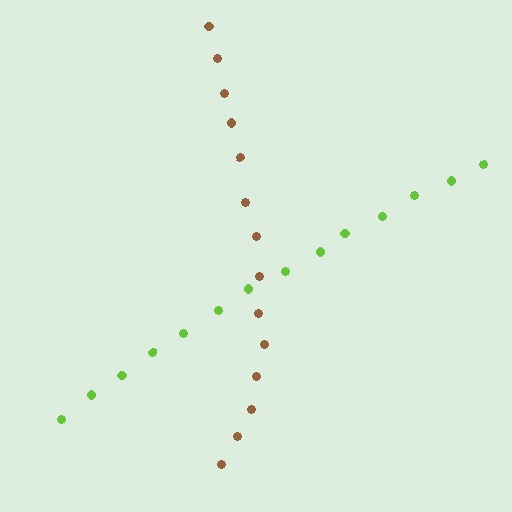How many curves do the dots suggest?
There are 2 distinct paths.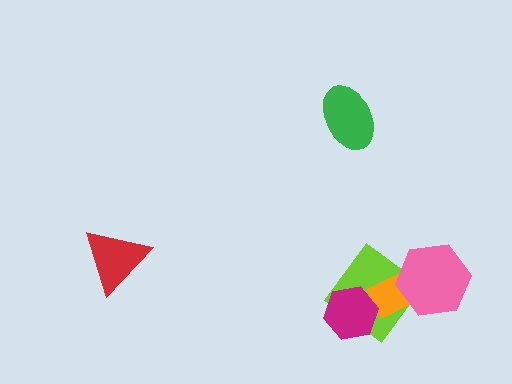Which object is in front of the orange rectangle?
The pink hexagon is in front of the orange rectangle.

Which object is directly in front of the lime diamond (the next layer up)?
The orange rectangle is directly in front of the lime diamond.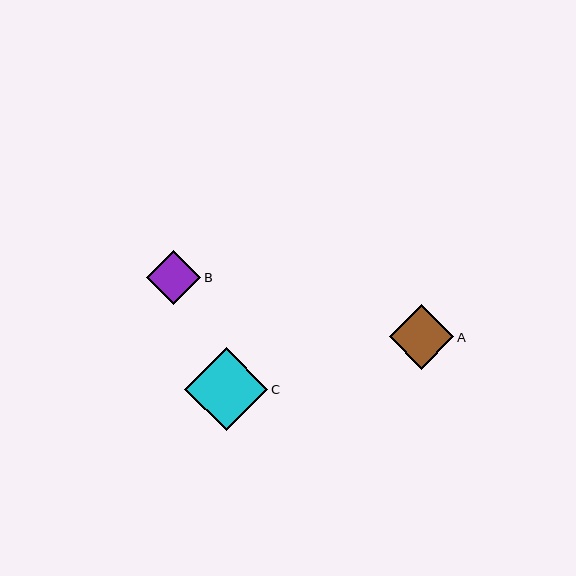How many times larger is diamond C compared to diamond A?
Diamond C is approximately 1.3 times the size of diamond A.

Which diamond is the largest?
Diamond C is the largest with a size of approximately 83 pixels.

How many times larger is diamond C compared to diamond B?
Diamond C is approximately 1.5 times the size of diamond B.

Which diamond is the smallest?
Diamond B is the smallest with a size of approximately 54 pixels.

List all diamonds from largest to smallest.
From largest to smallest: C, A, B.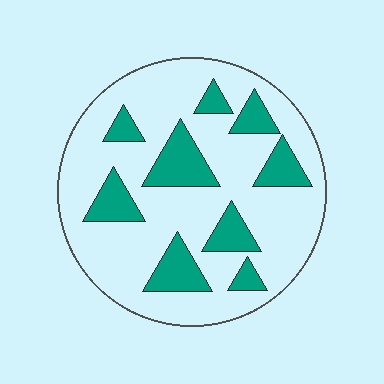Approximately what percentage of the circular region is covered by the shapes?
Approximately 25%.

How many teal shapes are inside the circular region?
9.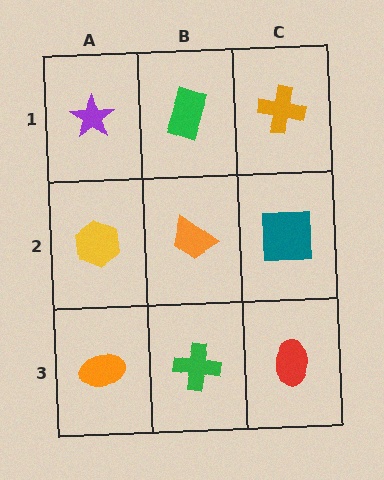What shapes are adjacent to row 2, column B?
A green rectangle (row 1, column B), a green cross (row 3, column B), a yellow hexagon (row 2, column A), a teal square (row 2, column C).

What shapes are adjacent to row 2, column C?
An orange cross (row 1, column C), a red ellipse (row 3, column C), an orange trapezoid (row 2, column B).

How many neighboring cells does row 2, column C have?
3.